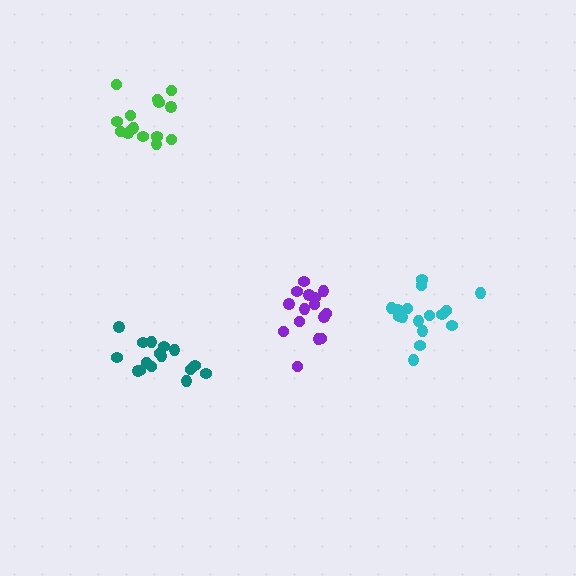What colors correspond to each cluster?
The clusters are colored: green, cyan, purple, teal.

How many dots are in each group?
Group 1: 15 dots, Group 2: 16 dots, Group 3: 15 dots, Group 4: 16 dots (62 total).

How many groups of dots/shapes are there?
There are 4 groups.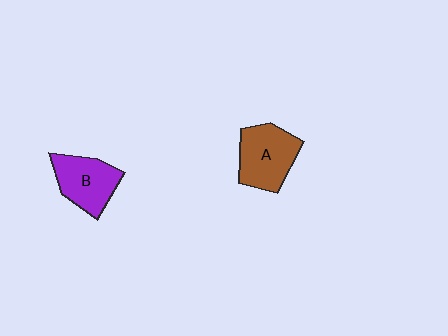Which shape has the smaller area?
Shape B (purple).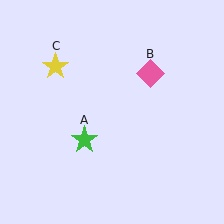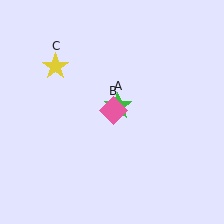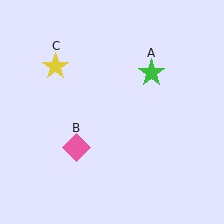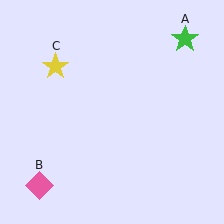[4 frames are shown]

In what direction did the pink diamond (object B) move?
The pink diamond (object B) moved down and to the left.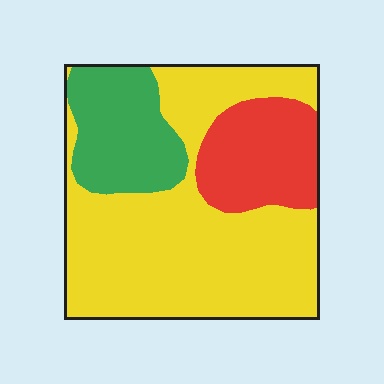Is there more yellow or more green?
Yellow.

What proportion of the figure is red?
Red covers around 20% of the figure.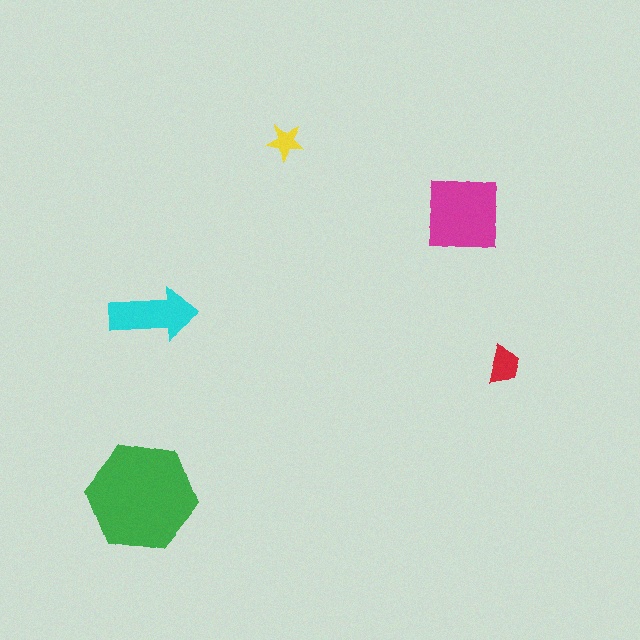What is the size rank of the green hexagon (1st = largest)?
1st.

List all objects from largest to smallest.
The green hexagon, the magenta square, the cyan arrow, the red trapezoid, the yellow star.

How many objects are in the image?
There are 5 objects in the image.